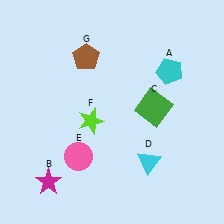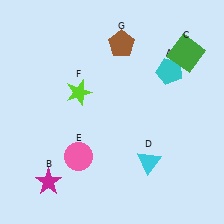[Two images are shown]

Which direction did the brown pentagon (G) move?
The brown pentagon (G) moved right.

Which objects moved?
The objects that moved are: the green square (C), the lime star (F), the brown pentagon (G).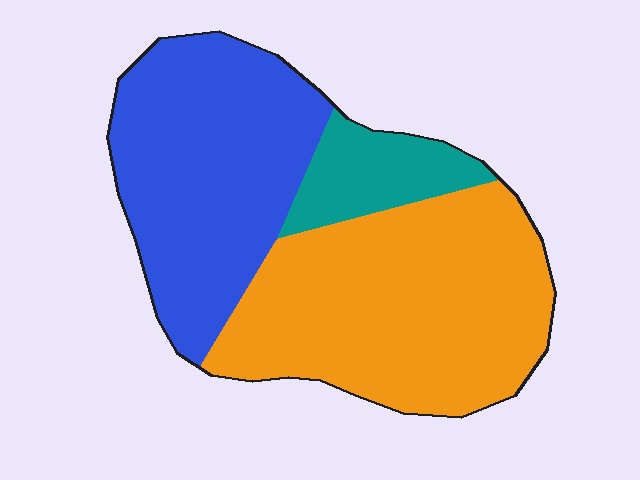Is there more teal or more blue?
Blue.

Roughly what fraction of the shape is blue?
Blue takes up about two fifths (2/5) of the shape.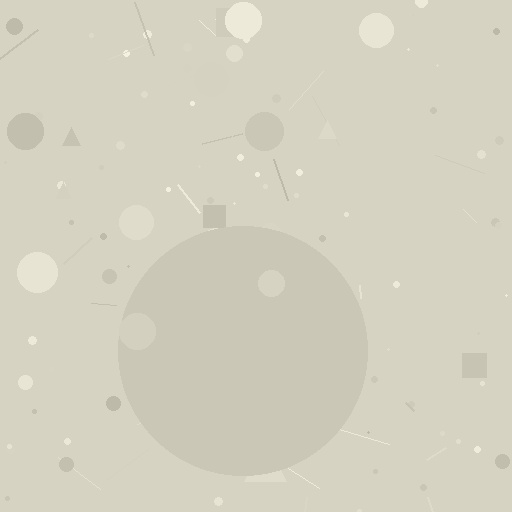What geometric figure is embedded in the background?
A circle is embedded in the background.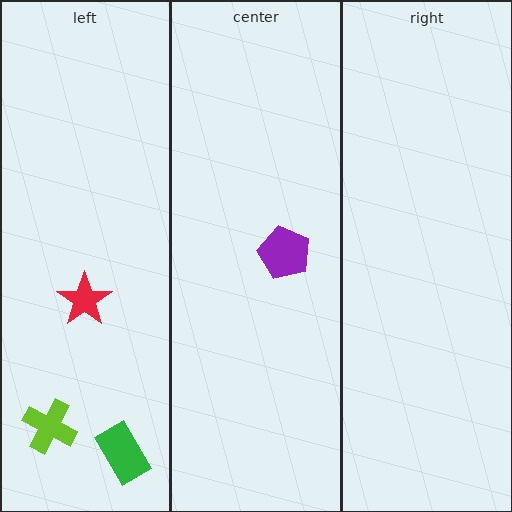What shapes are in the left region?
The green rectangle, the lime cross, the red star.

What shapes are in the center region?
The purple pentagon.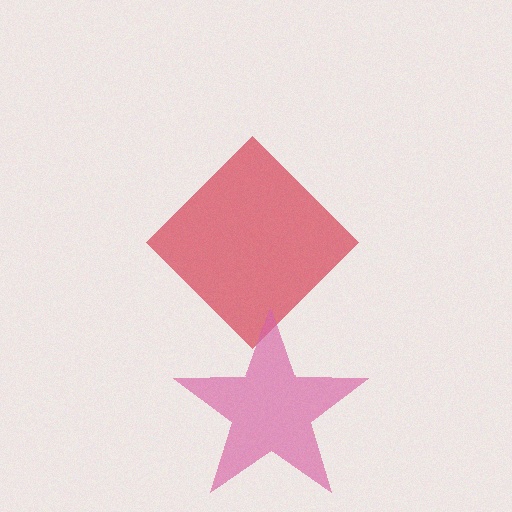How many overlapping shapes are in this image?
There are 2 overlapping shapes in the image.